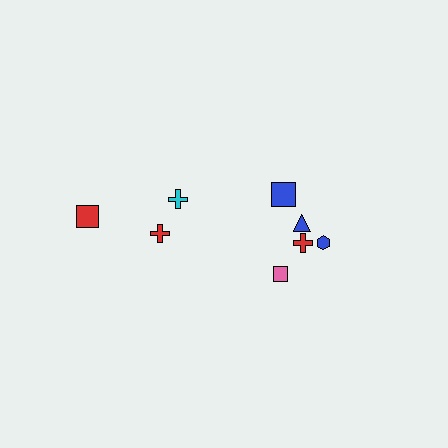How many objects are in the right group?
There are 5 objects.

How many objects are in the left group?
There are 3 objects.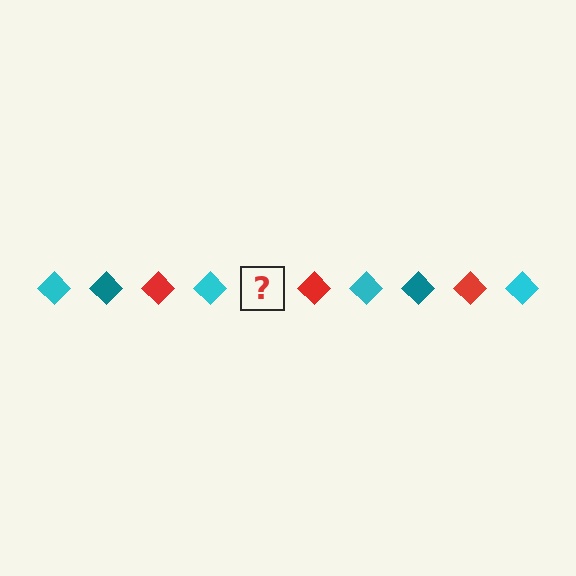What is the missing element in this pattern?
The missing element is a teal diamond.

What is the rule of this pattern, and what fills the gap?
The rule is that the pattern cycles through cyan, teal, red diamonds. The gap should be filled with a teal diamond.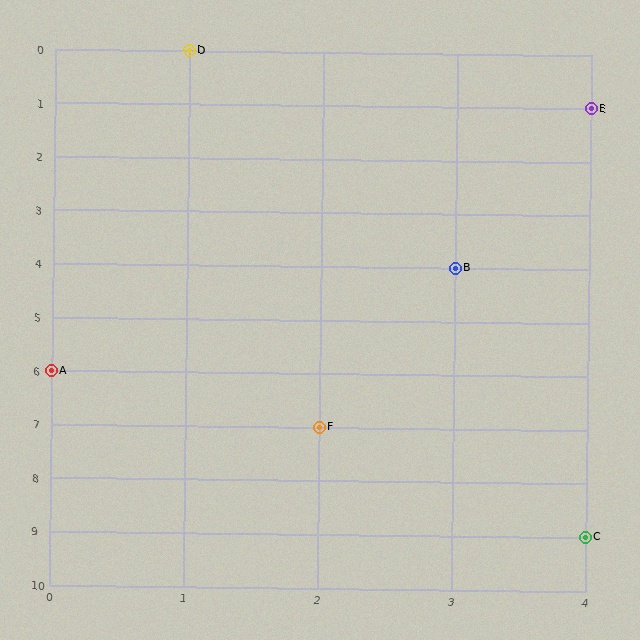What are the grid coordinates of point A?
Point A is at grid coordinates (0, 6).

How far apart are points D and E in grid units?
Points D and E are 3 columns and 1 row apart (about 3.2 grid units diagonally).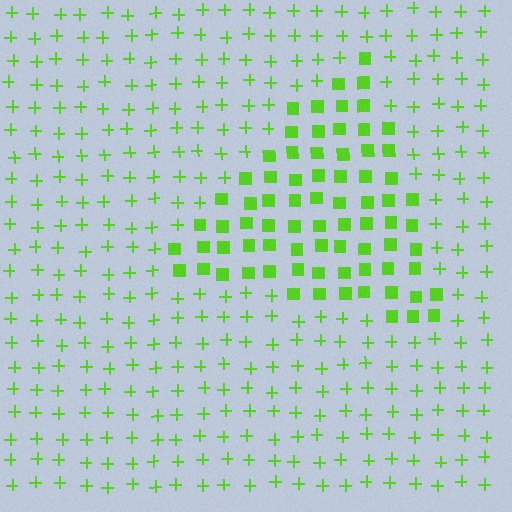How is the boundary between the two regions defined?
The boundary is defined by a change in element shape: squares inside vs. plus signs outside. All elements share the same color and spacing.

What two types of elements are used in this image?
The image uses squares inside the triangle region and plus signs outside it.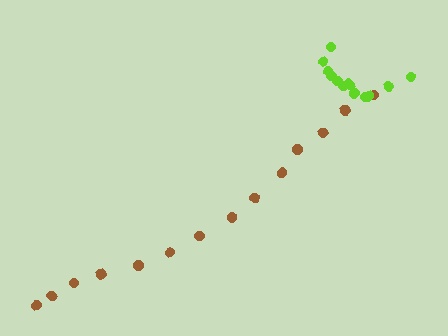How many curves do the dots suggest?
There are 2 distinct paths.